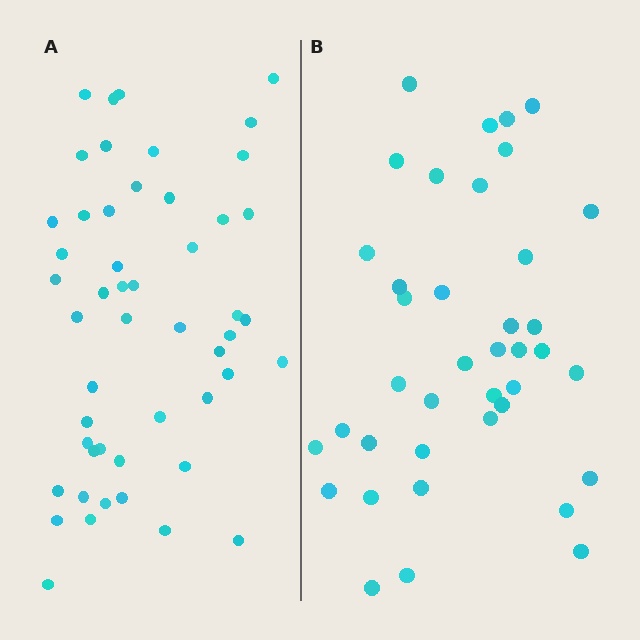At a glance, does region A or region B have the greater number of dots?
Region A (the left region) has more dots.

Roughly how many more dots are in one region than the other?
Region A has roughly 12 or so more dots than region B.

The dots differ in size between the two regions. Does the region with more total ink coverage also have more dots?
No. Region B has more total ink coverage because its dots are larger, but region A actually contains more individual dots. Total area can be misleading — the number of items is what matters here.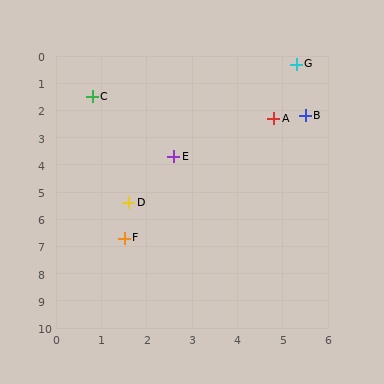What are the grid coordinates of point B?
Point B is at approximately (5.5, 2.2).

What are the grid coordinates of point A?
Point A is at approximately (4.8, 2.3).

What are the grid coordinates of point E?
Point E is at approximately (2.6, 3.7).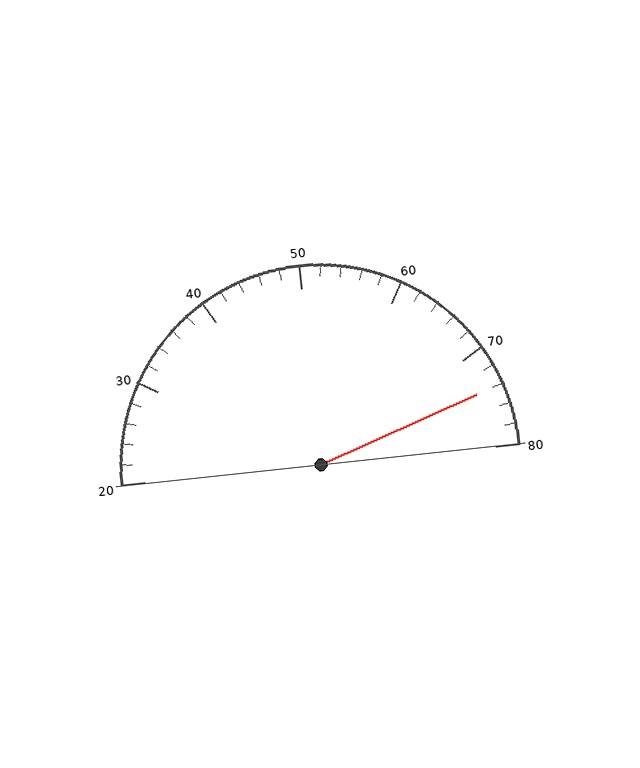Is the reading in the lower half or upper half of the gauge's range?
The reading is in the upper half of the range (20 to 80).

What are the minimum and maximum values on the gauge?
The gauge ranges from 20 to 80.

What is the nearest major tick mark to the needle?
The nearest major tick mark is 70.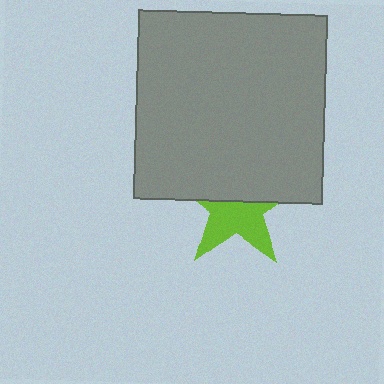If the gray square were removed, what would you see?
You would see the complete lime star.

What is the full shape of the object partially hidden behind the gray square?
The partially hidden object is a lime star.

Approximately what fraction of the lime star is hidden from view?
Roughly 51% of the lime star is hidden behind the gray square.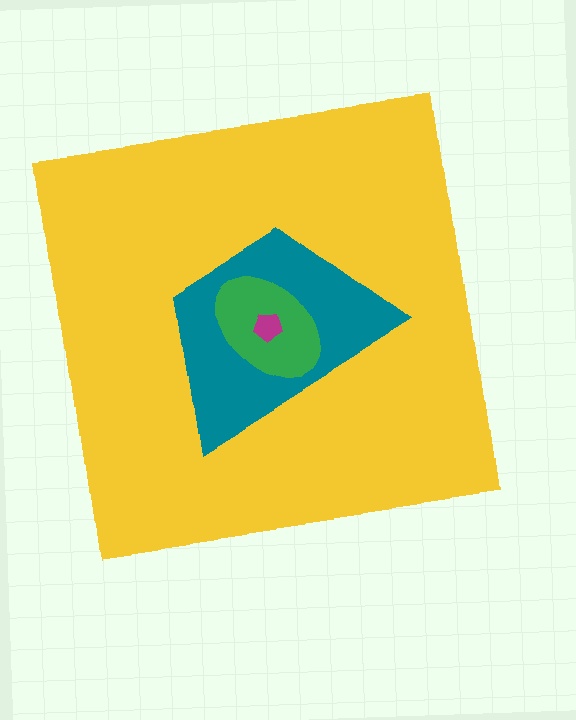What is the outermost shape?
The yellow square.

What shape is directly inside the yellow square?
The teal trapezoid.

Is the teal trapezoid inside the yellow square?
Yes.